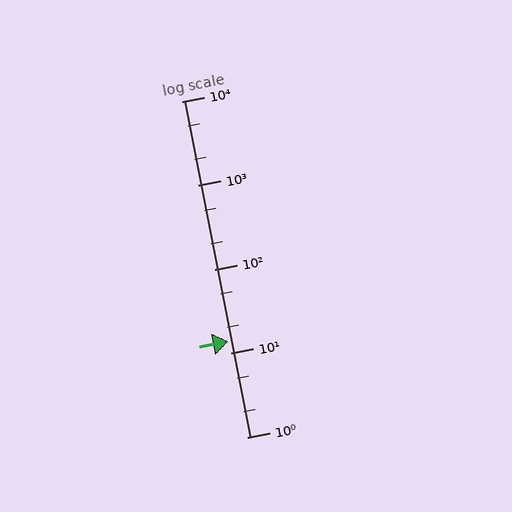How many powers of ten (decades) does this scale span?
The scale spans 4 decades, from 1 to 10000.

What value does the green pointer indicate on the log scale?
The pointer indicates approximately 14.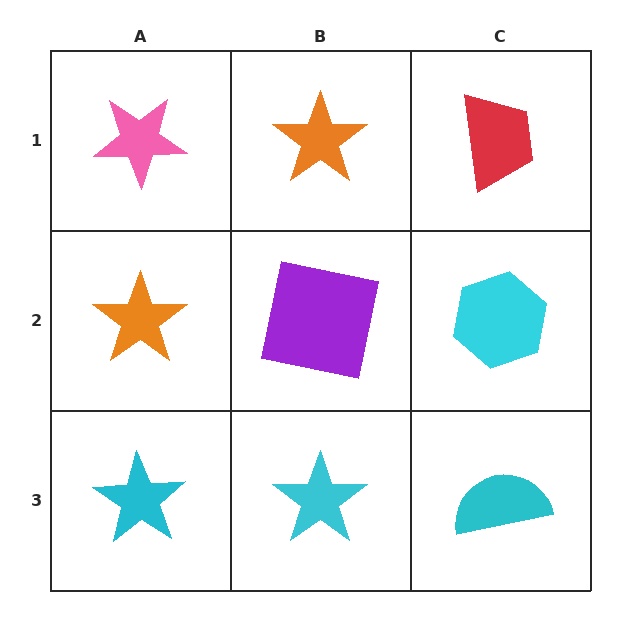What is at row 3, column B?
A cyan star.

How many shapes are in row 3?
3 shapes.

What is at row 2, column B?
A purple square.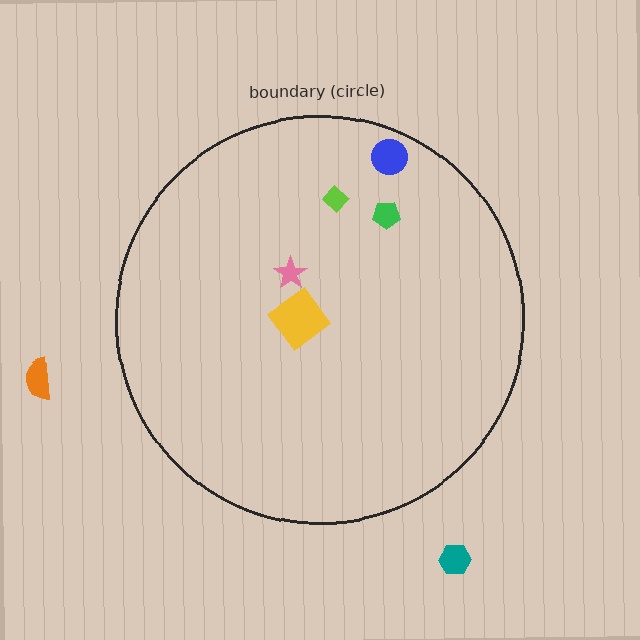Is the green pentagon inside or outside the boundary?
Inside.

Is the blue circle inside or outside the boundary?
Inside.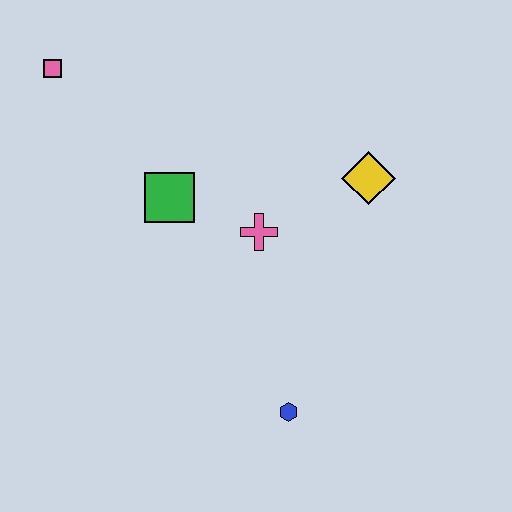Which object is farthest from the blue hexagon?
The pink square is farthest from the blue hexagon.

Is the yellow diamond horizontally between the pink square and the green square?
No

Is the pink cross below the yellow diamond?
Yes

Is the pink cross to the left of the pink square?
No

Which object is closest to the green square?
The pink cross is closest to the green square.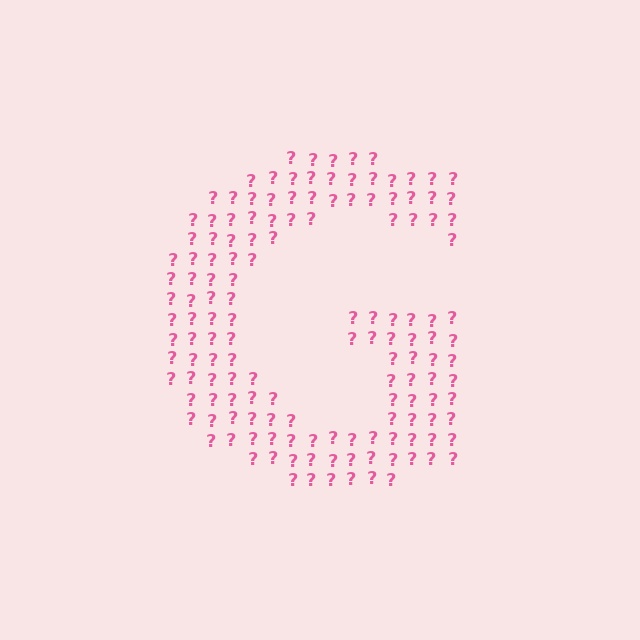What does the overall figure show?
The overall figure shows the letter G.